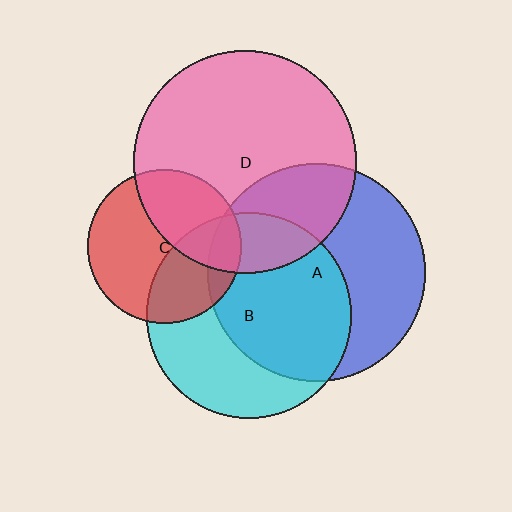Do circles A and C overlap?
Yes.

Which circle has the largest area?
Circle D (pink).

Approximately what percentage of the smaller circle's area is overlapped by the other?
Approximately 10%.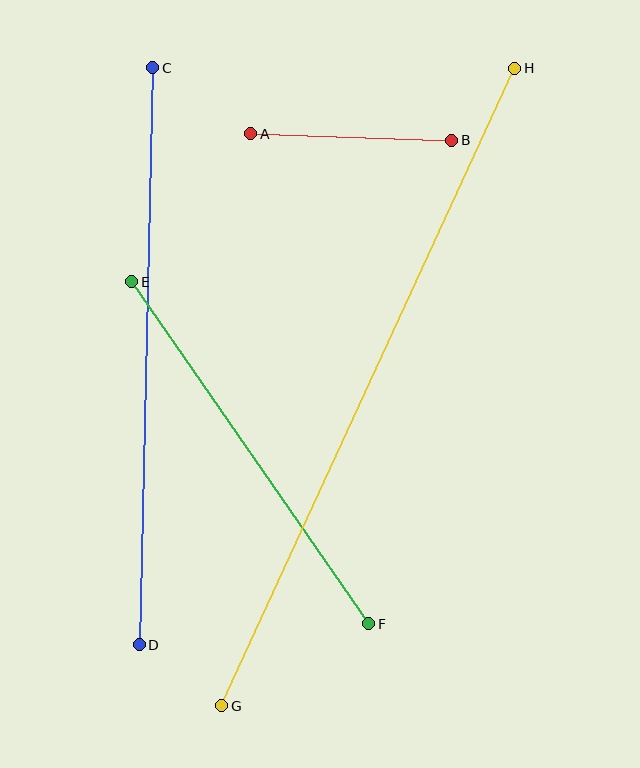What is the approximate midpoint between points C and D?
The midpoint is at approximately (146, 356) pixels.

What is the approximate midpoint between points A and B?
The midpoint is at approximately (351, 137) pixels.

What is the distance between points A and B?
The distance is approximately 201 pixels.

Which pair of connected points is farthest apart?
Points G and H are farthest apart.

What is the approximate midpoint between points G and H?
The midpoint is at approximately (368, 387) pixels.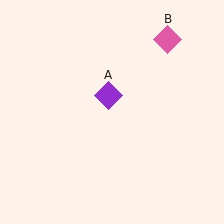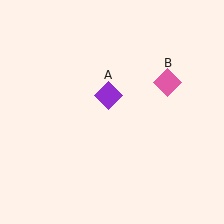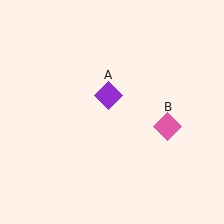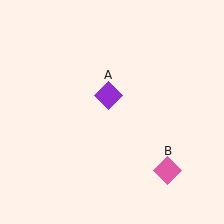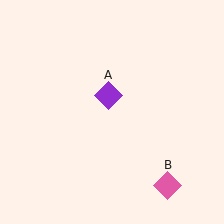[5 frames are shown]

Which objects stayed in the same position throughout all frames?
Purple diamond (object A) remained stationary.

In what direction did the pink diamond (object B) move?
The pink diamond (object B) moved down.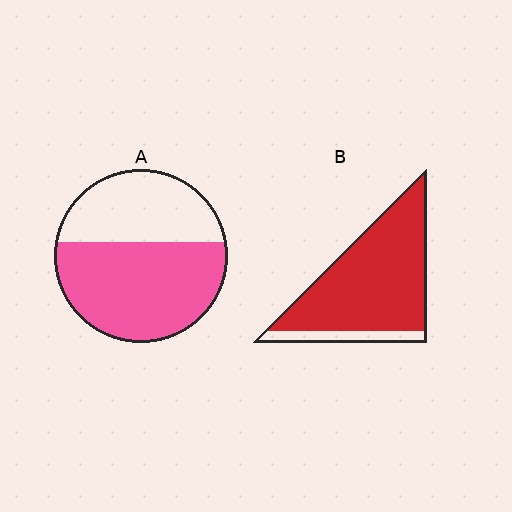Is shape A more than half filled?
Yes.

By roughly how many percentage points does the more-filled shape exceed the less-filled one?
By roughly 25 percentage points (B over A).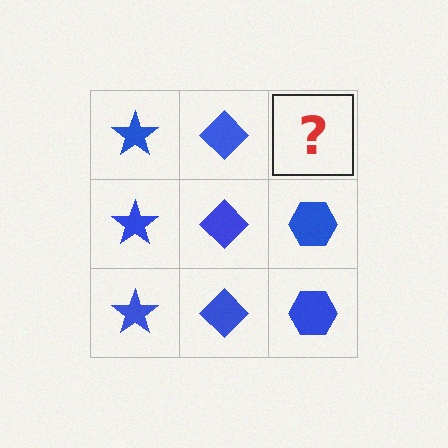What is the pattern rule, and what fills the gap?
The rule is that each column has a consistent shape. The gap should be filled with a blue hexagon.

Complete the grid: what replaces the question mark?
The question mark should be replaced with a blue hexagon.